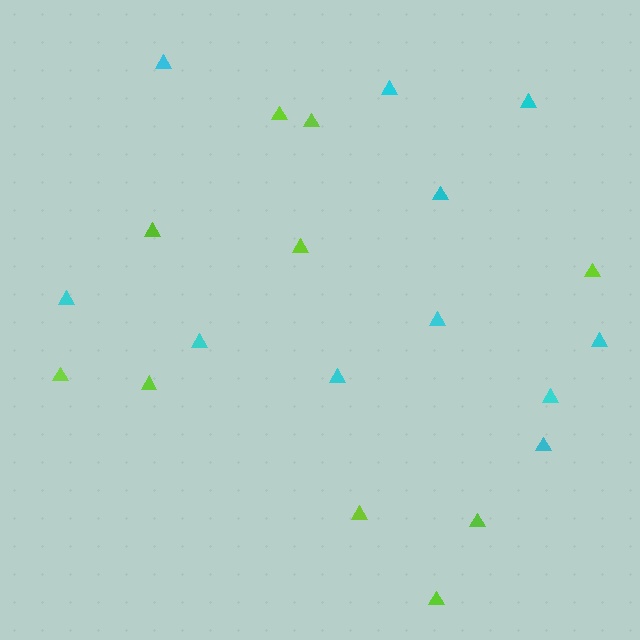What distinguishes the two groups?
There are 2 groups: one group of lime triangles (10) and one group of cyan triangles (11).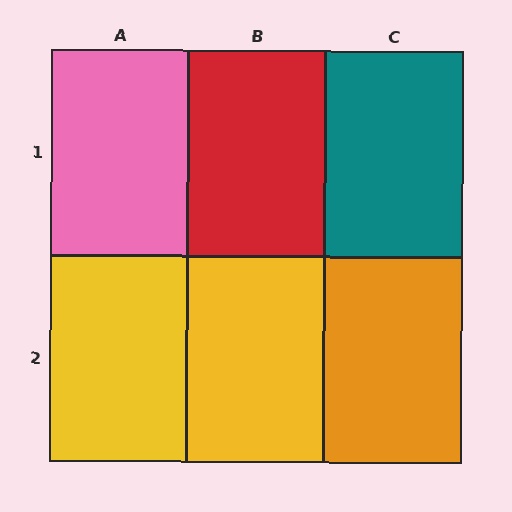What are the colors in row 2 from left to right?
Yellow, yellow, orange.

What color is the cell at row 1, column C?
Teal.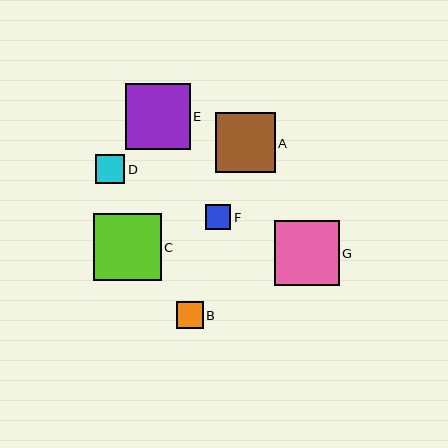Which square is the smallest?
Square F is the smallest with a size of approximately 25 pixels.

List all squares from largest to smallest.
From largest to smallest: C, E, G, A, D, B, F.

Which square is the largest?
Square C is the largest with a size of approximately 67 pixels.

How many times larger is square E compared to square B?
Square E is approximately 2.5 times the size of square B.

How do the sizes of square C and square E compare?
Square C and square E are approximately the same size.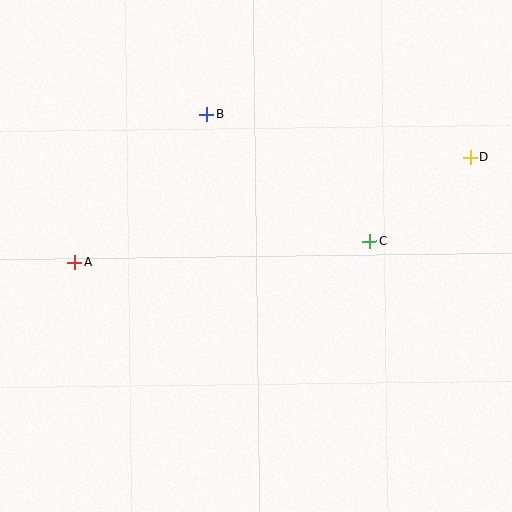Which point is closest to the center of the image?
Point C at (370, 241) is closest to the center.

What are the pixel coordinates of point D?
Point D is at (470, 158).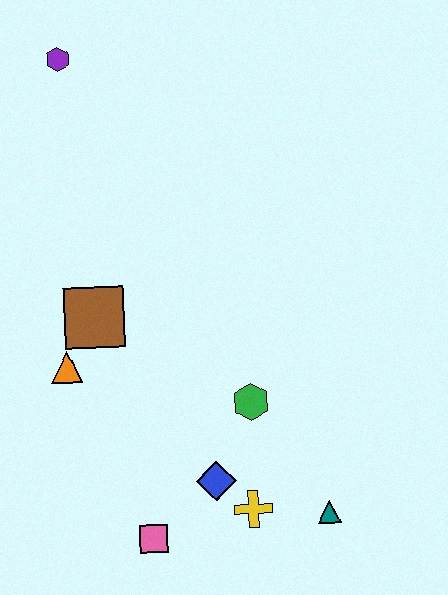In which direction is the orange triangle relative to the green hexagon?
The orange triangle is to the left of the green hexagon.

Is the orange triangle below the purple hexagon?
Yes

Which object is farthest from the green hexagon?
The purple hexagon is farthest from the green hexagon.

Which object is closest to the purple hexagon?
The brown square is closest to the purple hexagon.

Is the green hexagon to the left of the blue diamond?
No